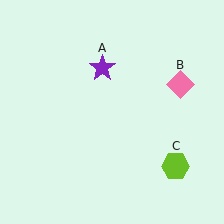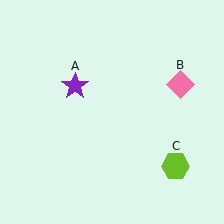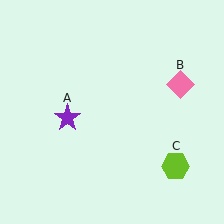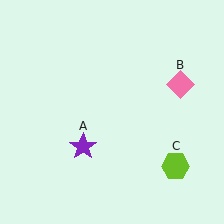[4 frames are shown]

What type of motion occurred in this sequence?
The purple star (object A) rotated counterclockwise around the center of the scene.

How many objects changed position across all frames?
1 object changed position: purple star (object A).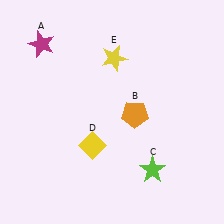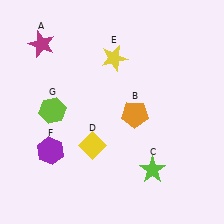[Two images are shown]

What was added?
A purple hexagon (F), a lime hexagon (G) were added in Image 2.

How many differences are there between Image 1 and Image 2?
There are 2 differences between the two images.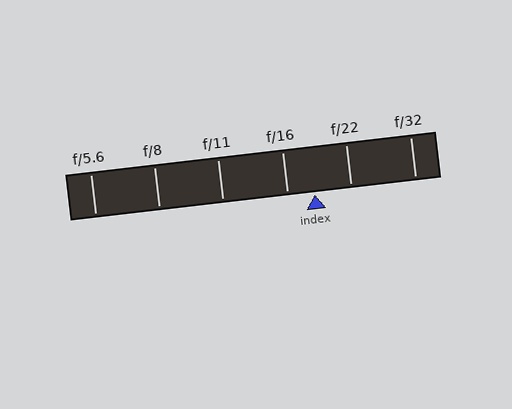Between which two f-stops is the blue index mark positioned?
The index mark is between f/16 and f/22.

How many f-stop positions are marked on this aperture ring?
There are 6 f-stop positions marked.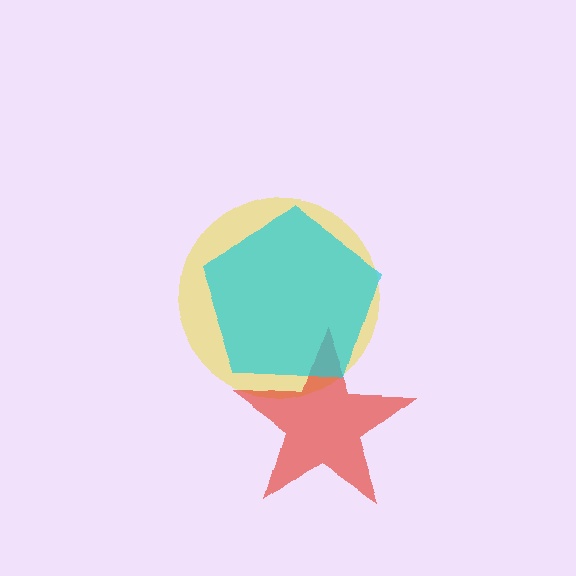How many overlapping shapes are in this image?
There are 3 overlapping shapes in the image.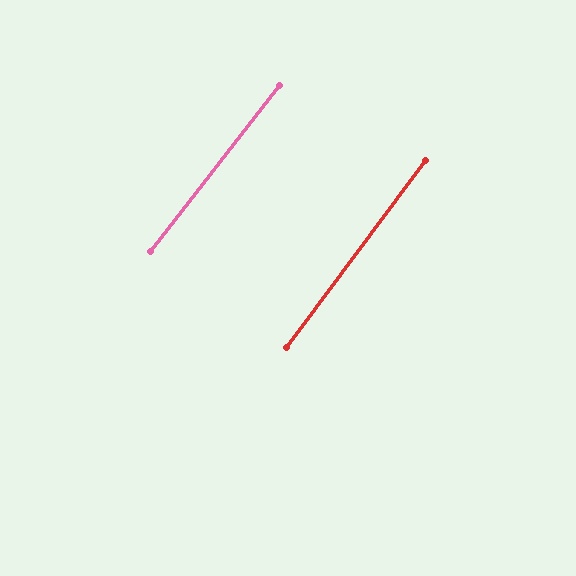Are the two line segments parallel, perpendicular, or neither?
Parallel — their directions differ by only 1.4°.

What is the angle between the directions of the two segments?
Approximately 1 degree.